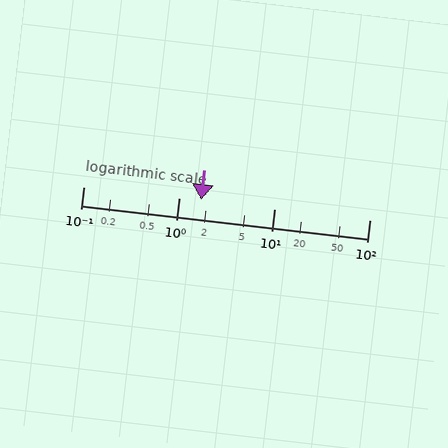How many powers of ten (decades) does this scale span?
The scale spans 3 decades, from 0.1 to 100.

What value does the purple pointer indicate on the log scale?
The pointer indicates approximately 1.7.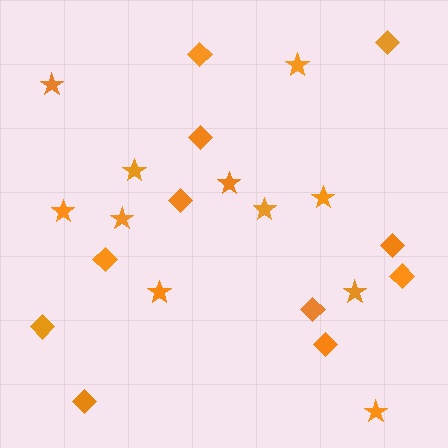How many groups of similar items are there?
There are 2 groups: one group of diamonds (11) and one group of stars (11).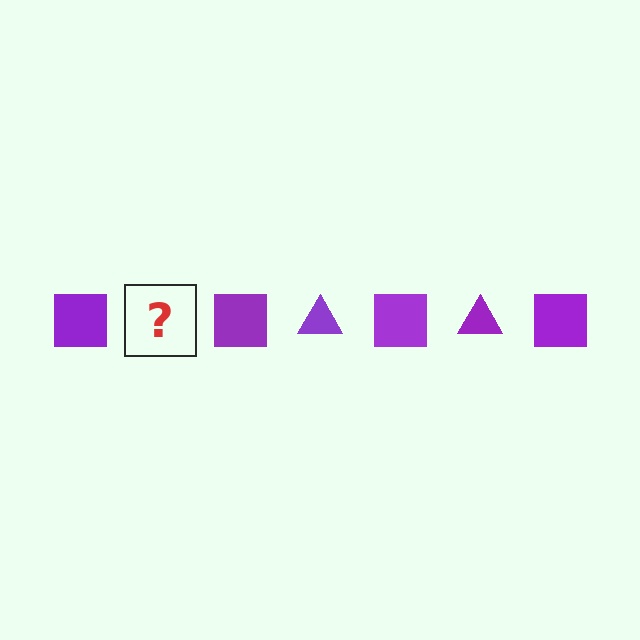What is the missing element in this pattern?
The missing element is a purple triangle.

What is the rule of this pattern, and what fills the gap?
The rule is that the pattern cycles through square, triangle shapes in purple. The gap should be filled with a purple triangle.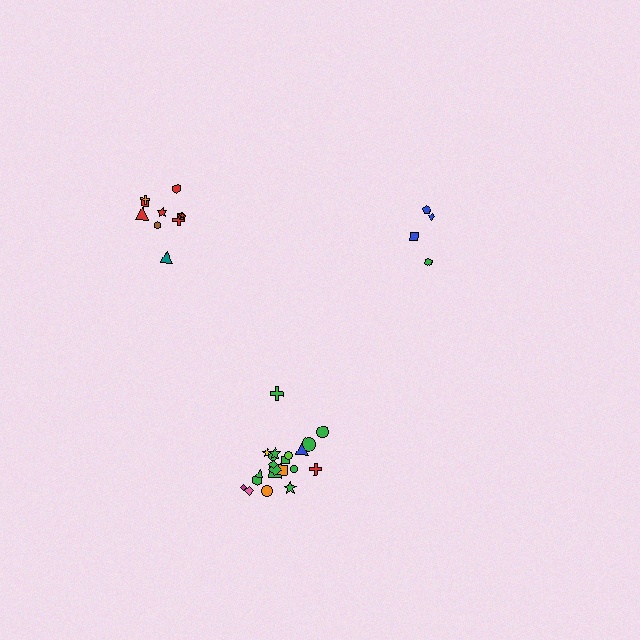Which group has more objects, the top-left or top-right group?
The top-left group.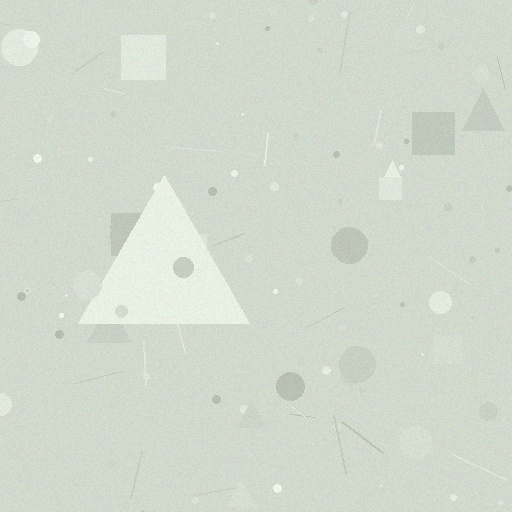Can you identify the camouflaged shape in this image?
The camouflaged shape is a triangle.